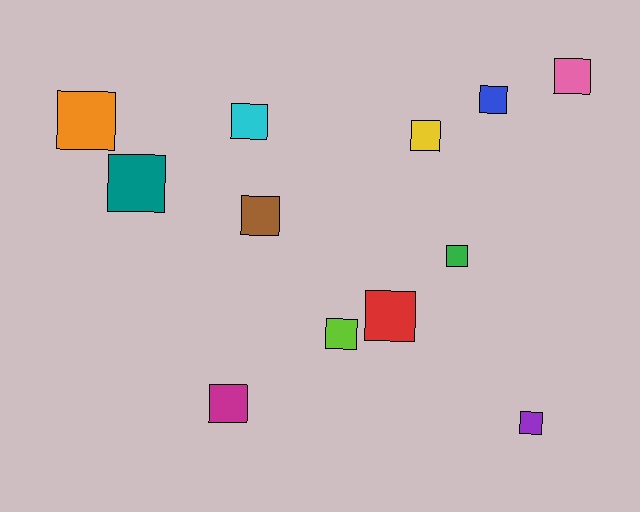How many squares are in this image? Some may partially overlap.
There are 12 squares.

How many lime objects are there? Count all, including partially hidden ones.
There is 1 lime object.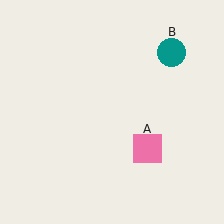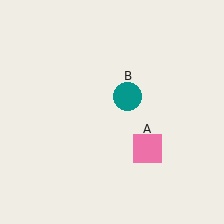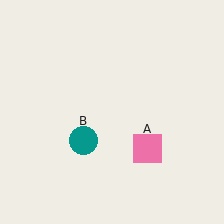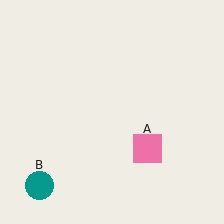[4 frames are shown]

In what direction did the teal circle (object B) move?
The teal circle (object B) moved down and to the left.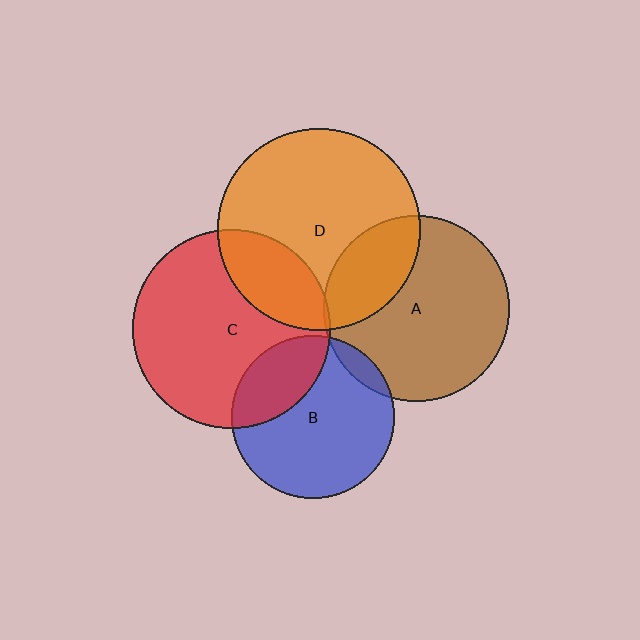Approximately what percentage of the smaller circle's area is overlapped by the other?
Approximately 25%.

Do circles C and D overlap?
Yes.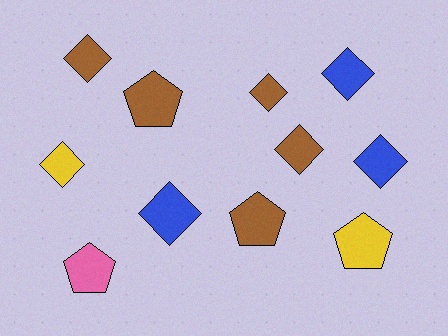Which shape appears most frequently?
Diamond, with 7 objects.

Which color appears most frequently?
Brown, with 5 objects.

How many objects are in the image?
There are 11 objects.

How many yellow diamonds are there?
There is 1 yellow diamond.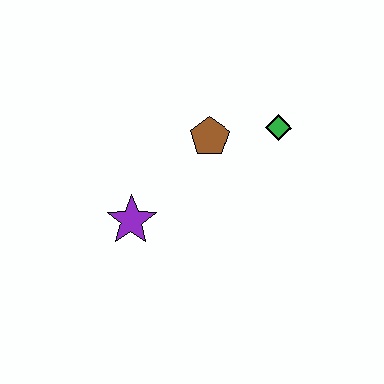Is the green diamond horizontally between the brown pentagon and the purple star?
No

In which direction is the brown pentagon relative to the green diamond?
The brown pentagon is to the left of the green diamond.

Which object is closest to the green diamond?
The brown pentagon is closest to the green diamond.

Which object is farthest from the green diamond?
The purple star is farthest from the green diamond.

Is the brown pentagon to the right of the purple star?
Yes